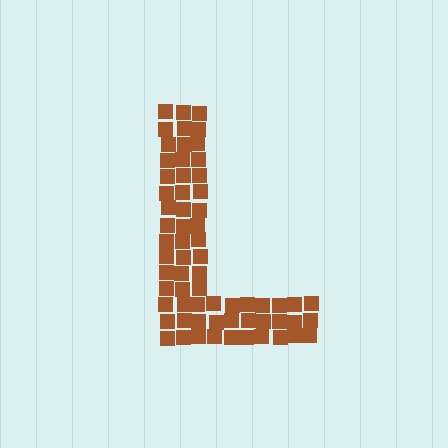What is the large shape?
The large shape is the letter L.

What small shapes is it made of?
It is made of small squares.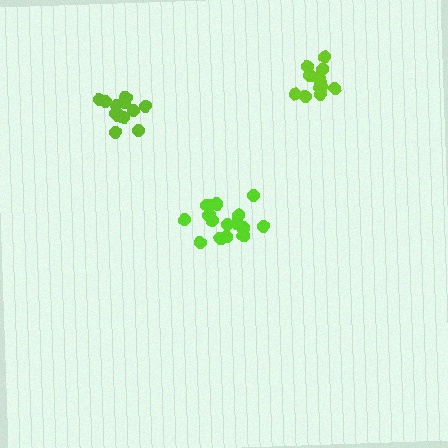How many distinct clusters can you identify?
There are 3 distinct clusters.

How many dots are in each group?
Group 1: 12 dots, Group 2: 12 dots, Group 3: 17 dots (41 total).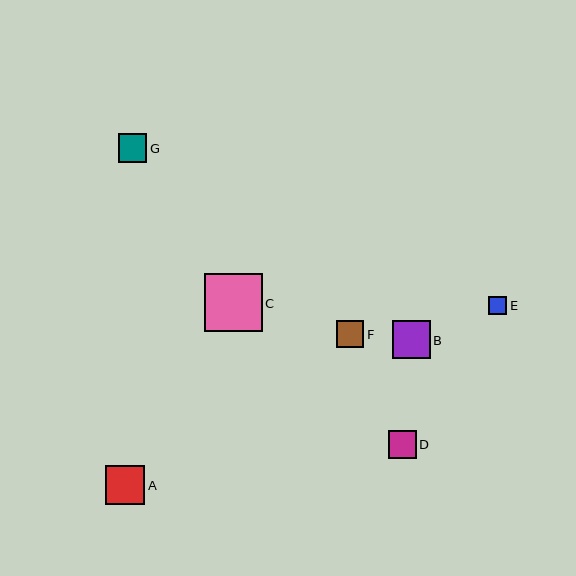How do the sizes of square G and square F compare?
Square G and square F are approximately the same size.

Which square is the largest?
Square C is the largest with a size of approximately 58 pixels.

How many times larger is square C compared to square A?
Square C is approximately 1.5 times the size of square A.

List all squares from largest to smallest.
From largest to smallest: C, A, B, G, D, F, E.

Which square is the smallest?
Square E is the smallest with a size of approximately 18 pixels.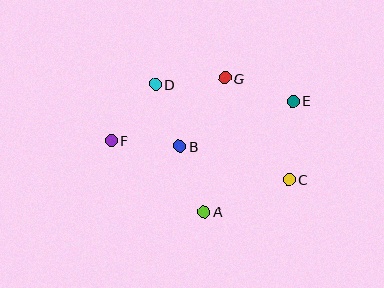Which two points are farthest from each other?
Points E and F are farthest from each other.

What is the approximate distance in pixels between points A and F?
The distance between A and F is approximately 117 pixels.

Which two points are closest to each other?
Points B and D are closest to each other.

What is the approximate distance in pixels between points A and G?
The distance between A and G is approximately 135 pixels.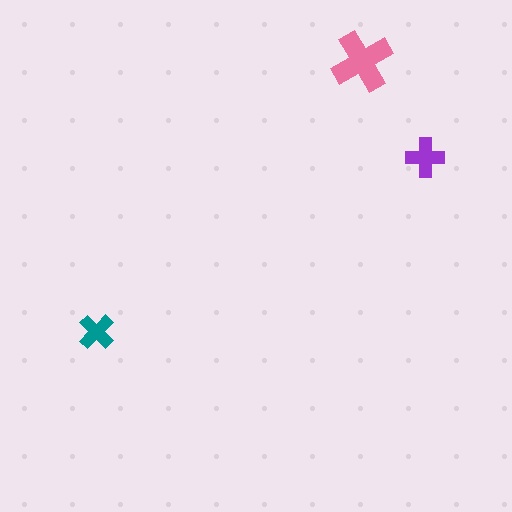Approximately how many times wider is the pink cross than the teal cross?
About 1.5 times wider.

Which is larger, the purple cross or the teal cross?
The purple one.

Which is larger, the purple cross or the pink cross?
The pink one.